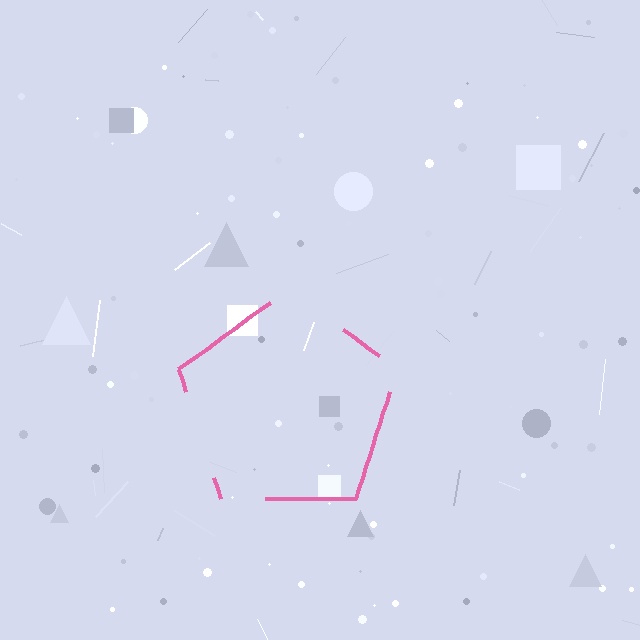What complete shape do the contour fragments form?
The contour fragments form a pentagon.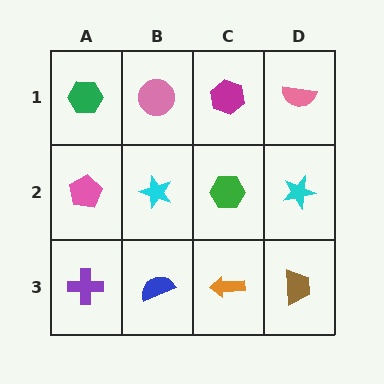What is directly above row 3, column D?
A cyan star.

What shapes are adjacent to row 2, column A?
A green hexagon (row 1, column A), a purple cross (row 3, column A), a cyan star (row 2, column B).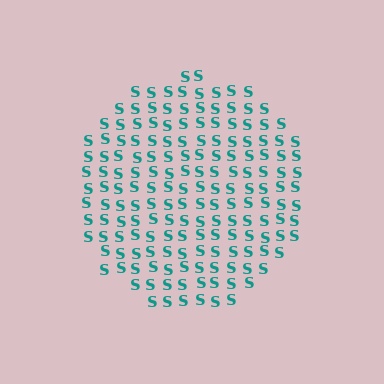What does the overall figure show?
The overall figure shows a circle.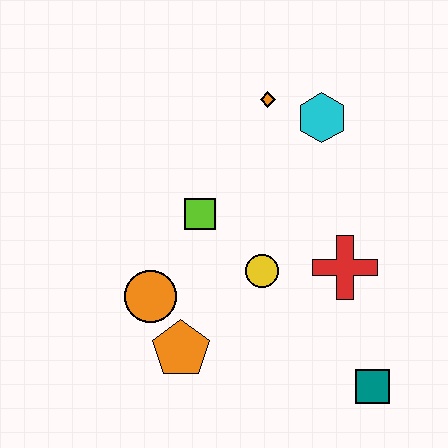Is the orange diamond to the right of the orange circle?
Yes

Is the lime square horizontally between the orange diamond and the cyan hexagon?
No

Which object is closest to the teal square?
The red cross is closest to the teal square.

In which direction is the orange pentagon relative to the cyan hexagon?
The orange pentagon is below the cyan hexagon.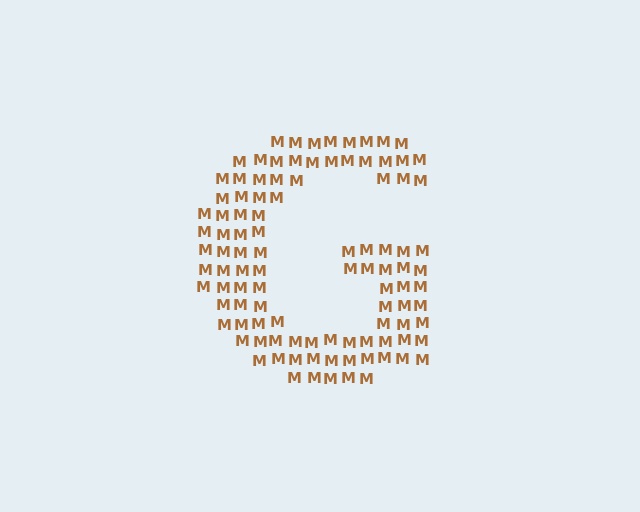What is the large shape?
The large shape is the letter G.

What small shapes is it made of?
It is made of small letter M's.